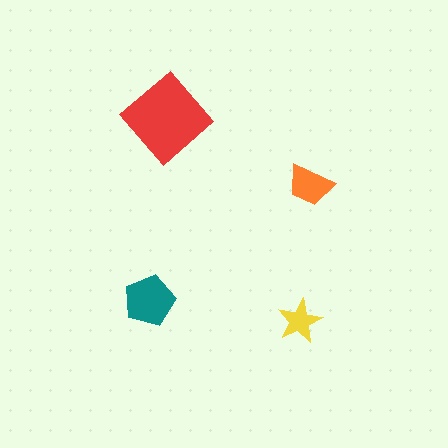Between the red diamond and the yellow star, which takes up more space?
The red diamond.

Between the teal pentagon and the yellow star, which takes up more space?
The teal pentagon.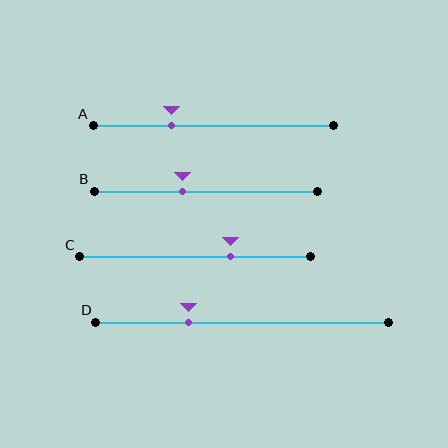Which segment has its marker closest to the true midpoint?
Segment B has its marker closest to the true midpoint.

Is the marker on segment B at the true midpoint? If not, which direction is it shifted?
No, the marker on segment B is shifted to the left by about 10% of the segment length.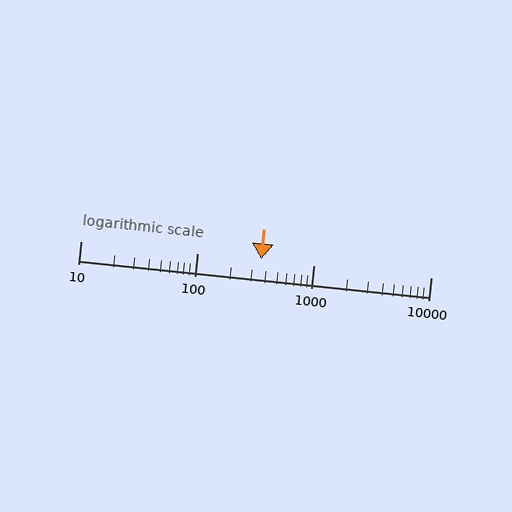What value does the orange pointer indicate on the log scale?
The pointer indicates approximately 350.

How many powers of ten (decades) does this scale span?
The scale spans 3 decades, from 10 to 10000.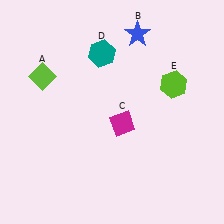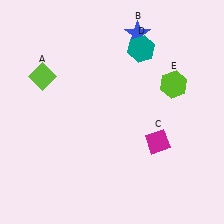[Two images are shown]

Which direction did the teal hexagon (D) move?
The teal hexagon (D) moved right.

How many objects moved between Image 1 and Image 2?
2 objects moved between the two images.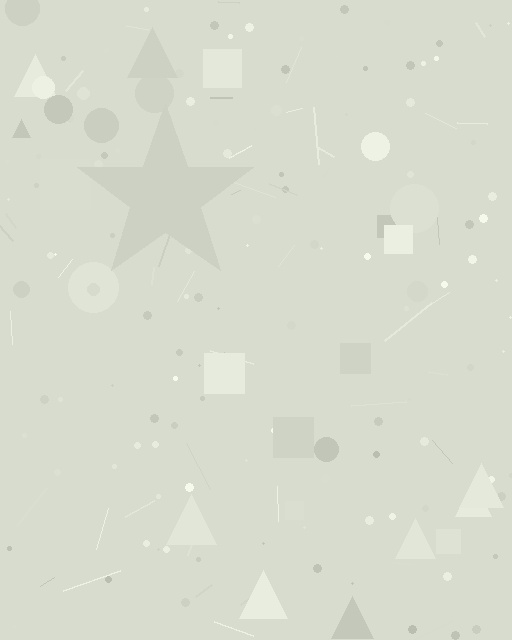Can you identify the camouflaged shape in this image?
The camouflaged shape is a star.